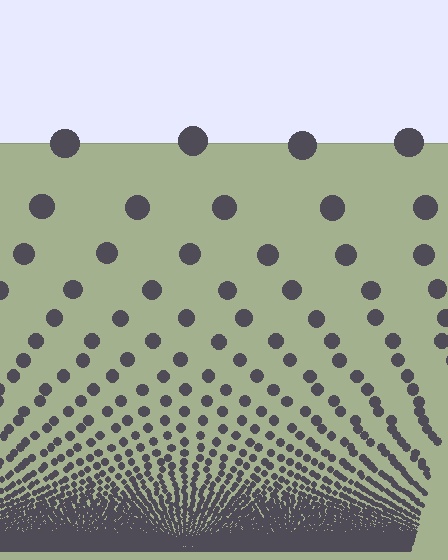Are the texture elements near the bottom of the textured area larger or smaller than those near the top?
Smaller. The gradient is inverted — elements near the bottom are smaller and denser.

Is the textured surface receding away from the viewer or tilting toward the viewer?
The surface appears to tilt toward the viewer. Texture elements get larger and sparser toward the top.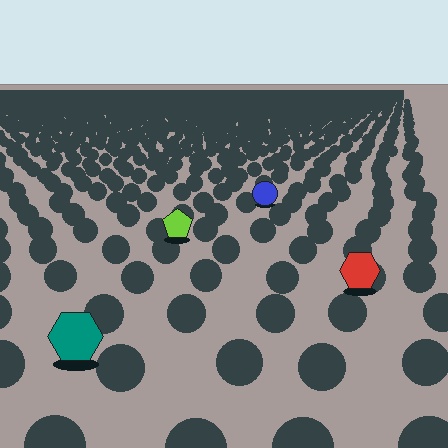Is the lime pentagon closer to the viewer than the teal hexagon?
No. The teal hexagon is closer — you can tell from the texture gradient: the ground texture is coarser near it.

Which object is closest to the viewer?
The teal hexagon is closest. The texture marks near it are larger and more spread out.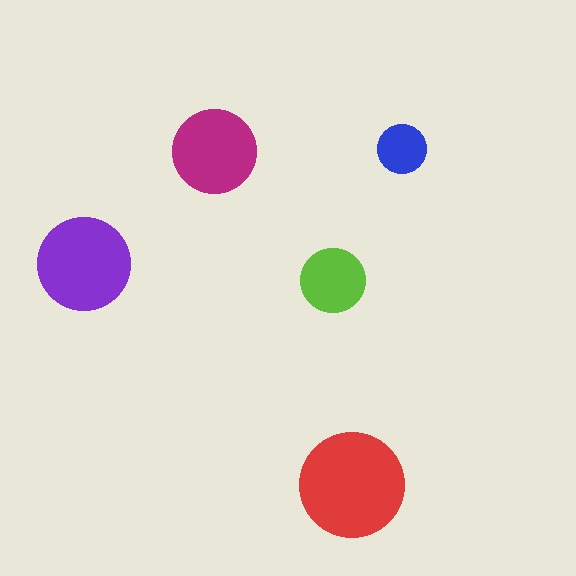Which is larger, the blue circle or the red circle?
The red one.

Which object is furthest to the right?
The blue circle is rightmost.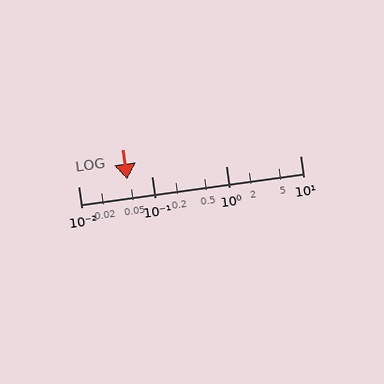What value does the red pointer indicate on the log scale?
The pointer indicates approximately 0.046.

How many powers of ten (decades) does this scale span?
The scale spans 3 decades, from 0.01 to 10.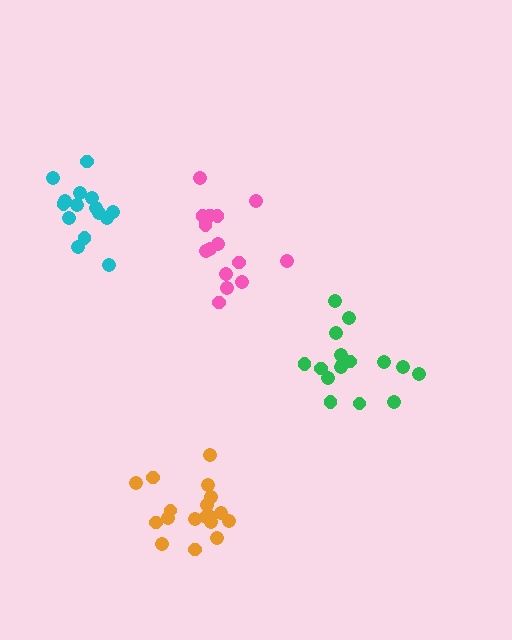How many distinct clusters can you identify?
There are 4 distinct clusters.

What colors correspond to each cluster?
The clusters are colored: green, cyan, pink, orange.